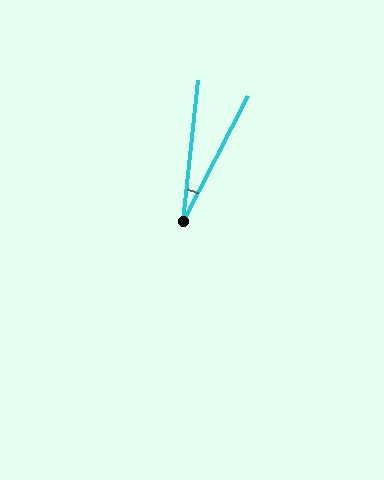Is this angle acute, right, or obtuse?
It is acute.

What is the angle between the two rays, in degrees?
Approximately 21 degrees.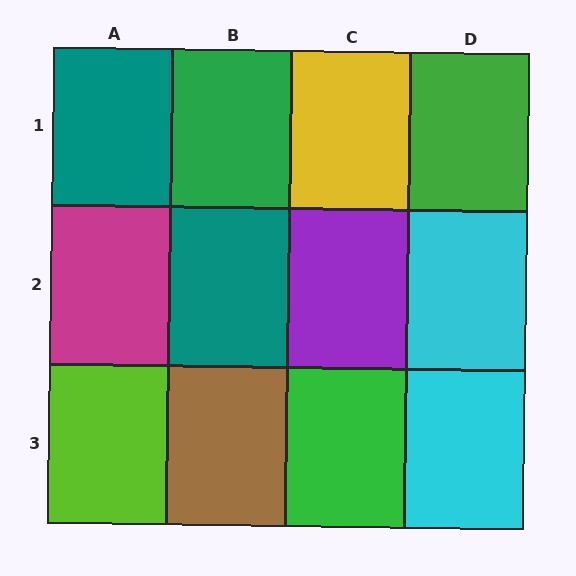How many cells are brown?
1 cell is brown.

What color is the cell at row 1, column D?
Green.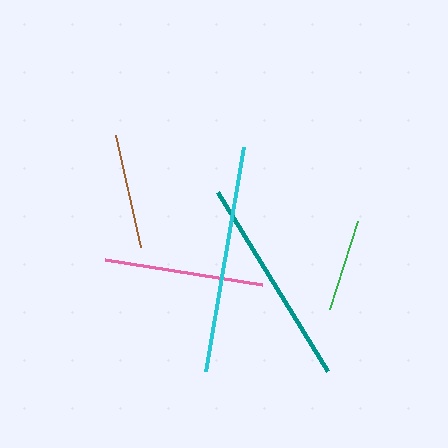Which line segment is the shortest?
The green line is the shortest at approximately 92 pixels.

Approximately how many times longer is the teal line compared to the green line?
The teal line is approximately 2.3 times the length of the green line.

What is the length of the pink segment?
The pink segment is approximately 159 pixels long.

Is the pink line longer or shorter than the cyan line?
The cyan line is longer than the pink line.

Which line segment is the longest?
The cyan line is the longest at approximately 227 pixels.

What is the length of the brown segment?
The brown segment is approximately 115 pixels long.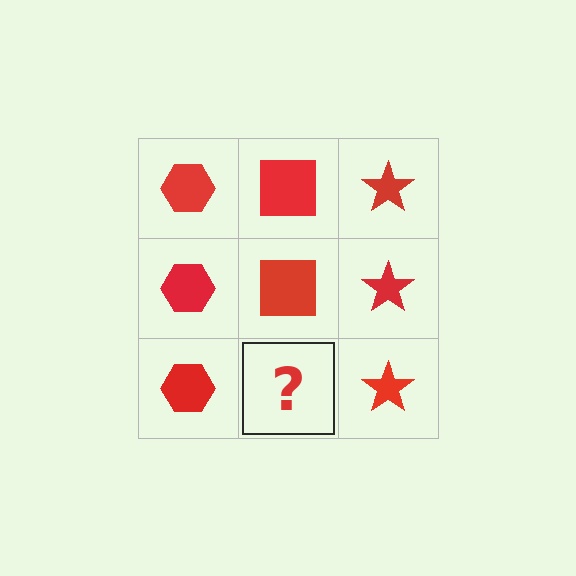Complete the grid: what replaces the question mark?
The question mark should be replaced with a red square.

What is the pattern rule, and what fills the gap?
The rule is that each column has a consistent shape. The gap should be filled with a red square.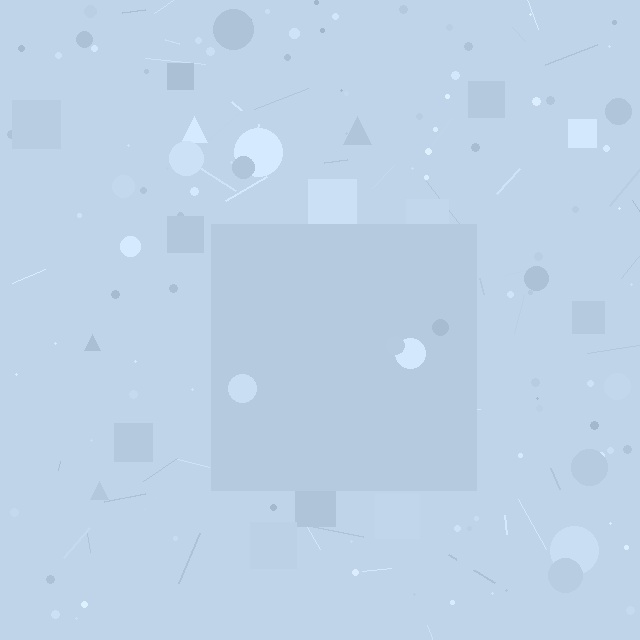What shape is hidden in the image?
A square is hidden in the image.